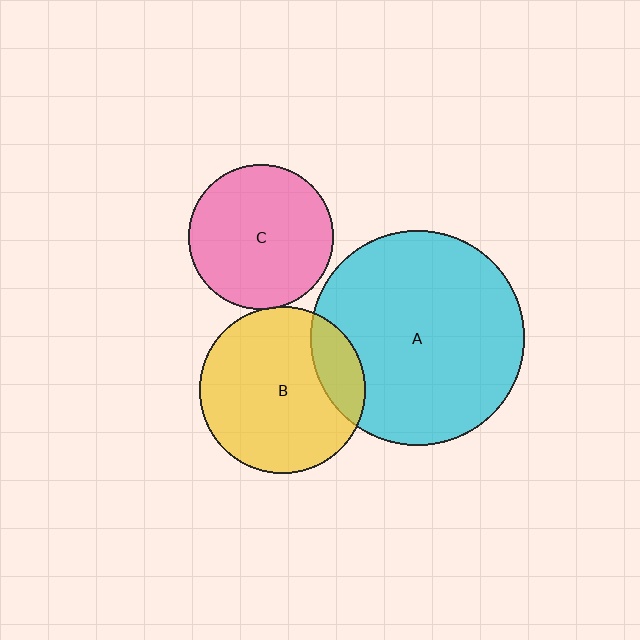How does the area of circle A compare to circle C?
Approximately 2.2 times.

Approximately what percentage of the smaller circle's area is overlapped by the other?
Approximately 20%.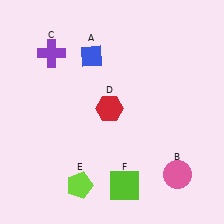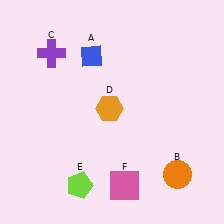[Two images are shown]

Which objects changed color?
B changed from pink to orange. D changed from red to orange. F changed from lime to pink.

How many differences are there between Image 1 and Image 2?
There are 3 differences between the two images.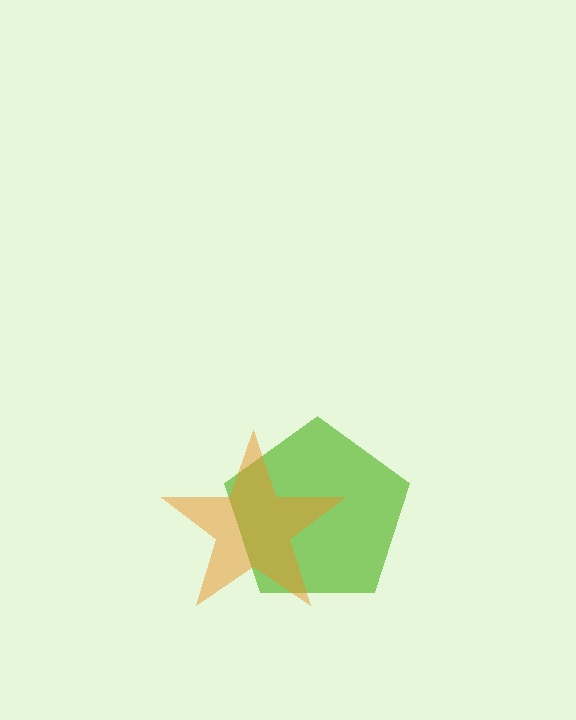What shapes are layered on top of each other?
The layered shapes are: a lime pentagon, an orange star.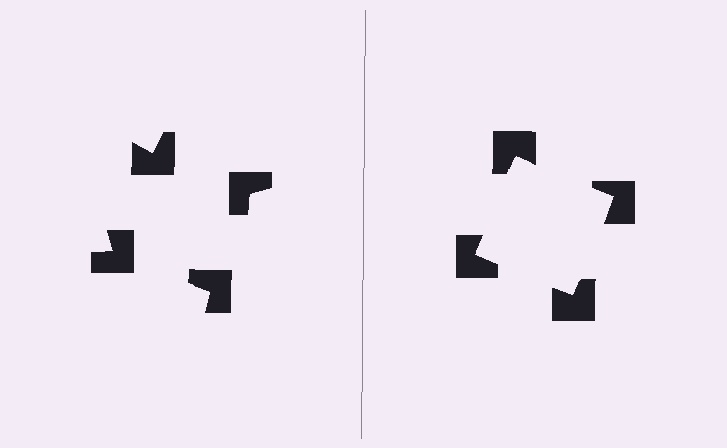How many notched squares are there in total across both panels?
8 — 4 on each side.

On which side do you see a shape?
An illusory square appears on the right side. On the left side the wedge cuts are rotated, so no coherent shape forms.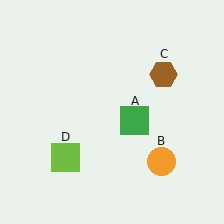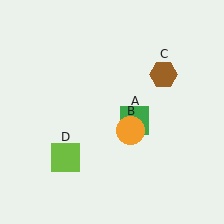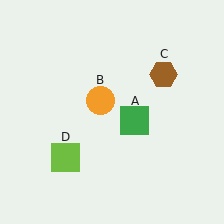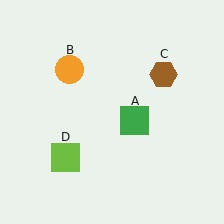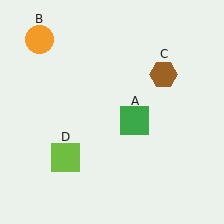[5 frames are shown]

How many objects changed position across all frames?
1 object changed position: orange circle (object B).